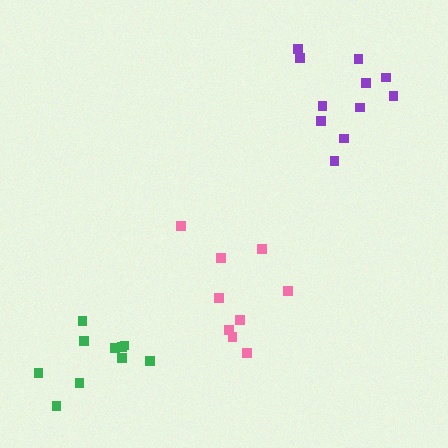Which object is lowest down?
The green cluster is bottommost.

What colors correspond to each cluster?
The clusters are colored: pink, green, purple.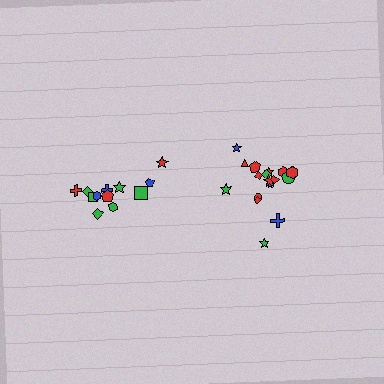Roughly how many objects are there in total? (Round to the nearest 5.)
Roughly 30 objects in total.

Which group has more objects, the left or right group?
The right group.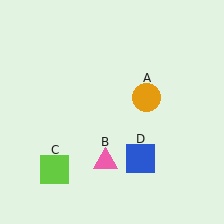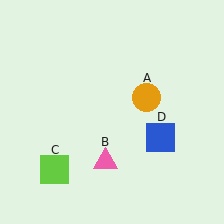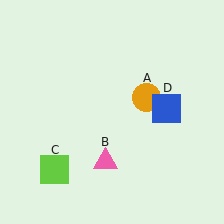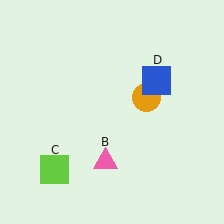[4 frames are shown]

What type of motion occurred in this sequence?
The blue square (object D) rotated counterclockwise around the center of the scene.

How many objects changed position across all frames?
1 object changed position: blue square (object D).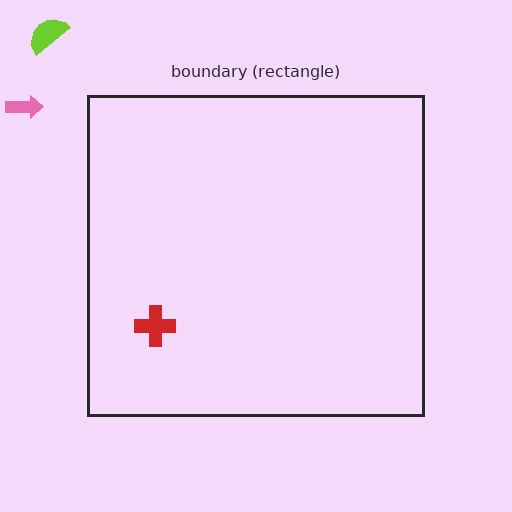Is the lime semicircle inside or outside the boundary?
Outside.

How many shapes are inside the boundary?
1 inside, 2 outside.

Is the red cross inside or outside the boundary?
Inside.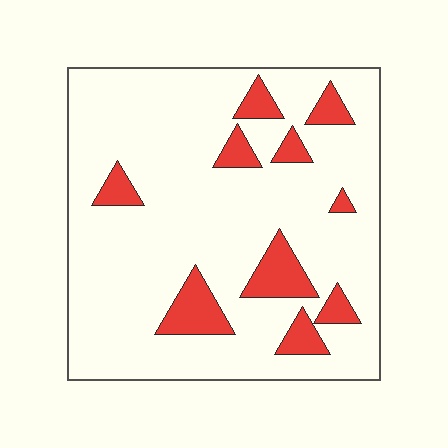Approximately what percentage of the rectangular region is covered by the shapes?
Approximately 15%.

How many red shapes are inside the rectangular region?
10.